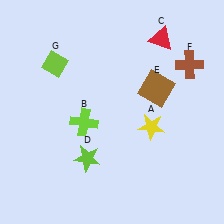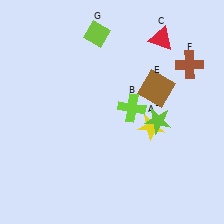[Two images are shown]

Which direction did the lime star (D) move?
The lime star (D) moved right.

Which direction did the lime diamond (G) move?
The lime diamond (G) moved right.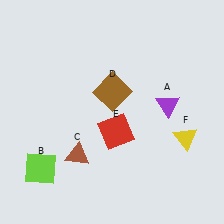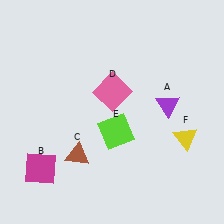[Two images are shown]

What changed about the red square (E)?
In Image 1, E is red. In Image 2, it changed to lime.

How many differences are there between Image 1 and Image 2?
There are 3 differences between the two images.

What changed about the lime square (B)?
In Image 1, B is lime. In Image 2, it changed to magenta.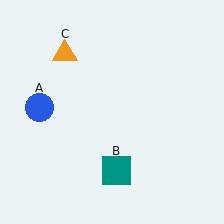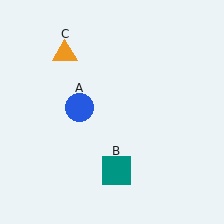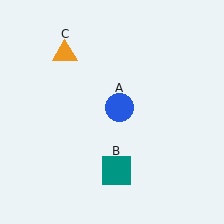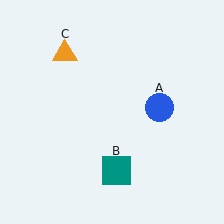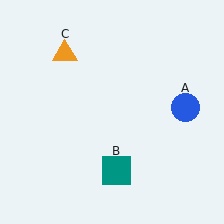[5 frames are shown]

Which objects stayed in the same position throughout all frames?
Teal square (object B) and orange triangle (object C) remained stationary.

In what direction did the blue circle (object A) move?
The blue circle (object A) moved right.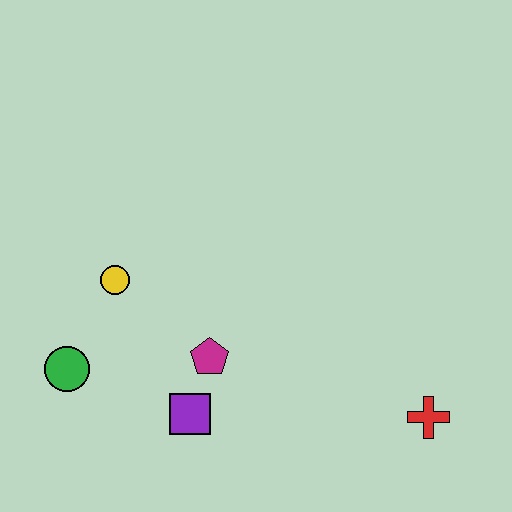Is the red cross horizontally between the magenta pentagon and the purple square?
No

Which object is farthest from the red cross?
The green circle is farthest from the red cross.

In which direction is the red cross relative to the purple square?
The red cross is to the right of the purple square.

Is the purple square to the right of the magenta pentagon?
No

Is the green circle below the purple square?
No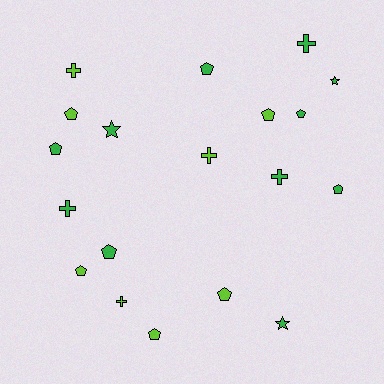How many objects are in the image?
There are 19 objects.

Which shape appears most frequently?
Pentagon, with 10 objects.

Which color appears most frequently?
Green, with 11 objects.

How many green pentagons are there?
There are 5 green pentagons.